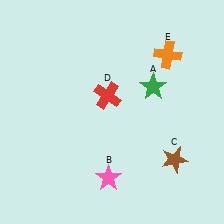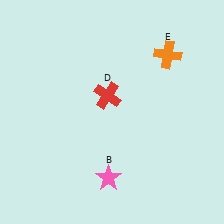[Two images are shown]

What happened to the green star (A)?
The green star (A) was removed in Image 2. It was in the top-right area of Image 1.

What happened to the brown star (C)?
The brown star (C) was removed in Image 2. It was in the bottom-right area of Image 1.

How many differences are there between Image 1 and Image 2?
There are 2 differences between the two images.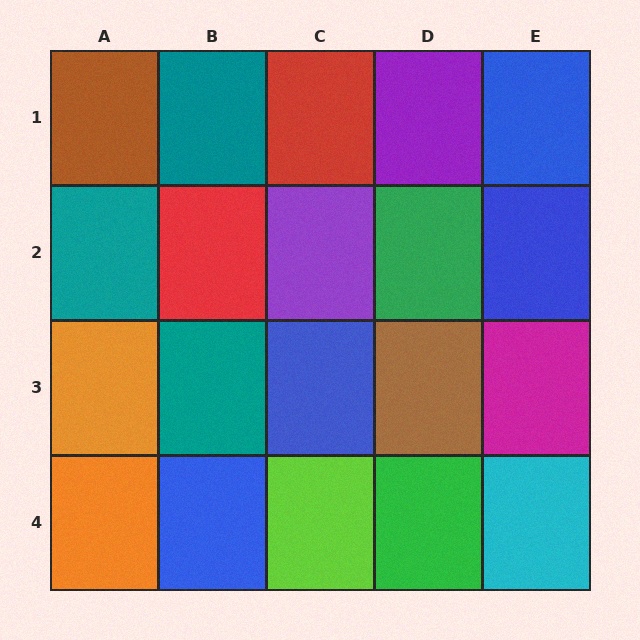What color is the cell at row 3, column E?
Magenta.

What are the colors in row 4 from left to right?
Orange, blue, lime, green, cyan.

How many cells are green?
2 cells are green.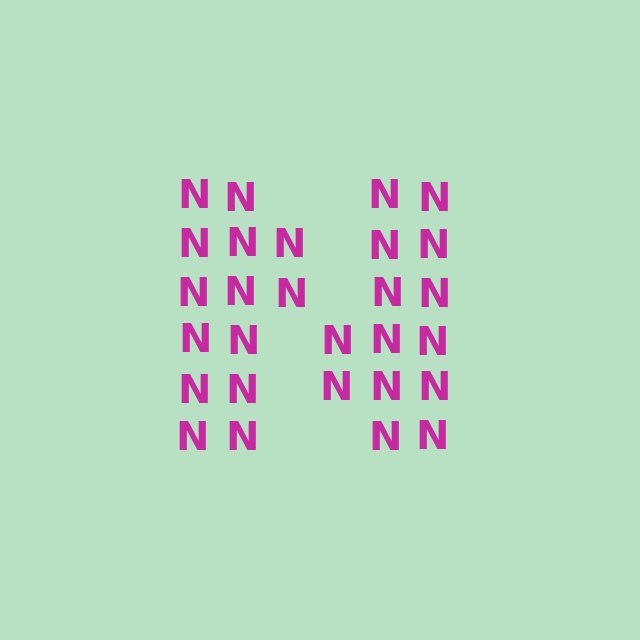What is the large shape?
The large shape is the letter N.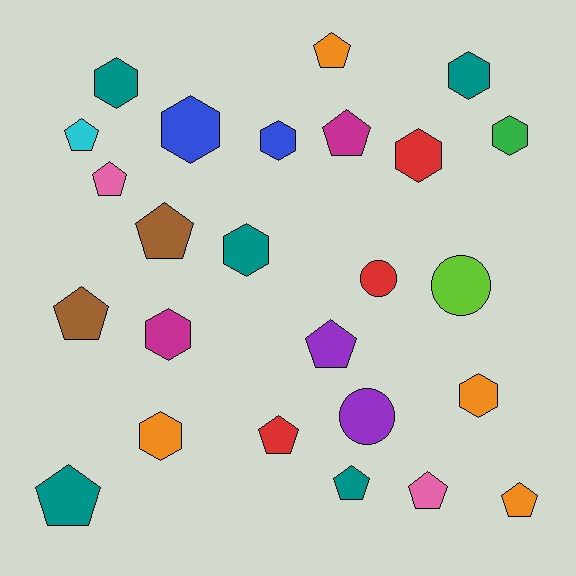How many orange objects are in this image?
There are 4 orange objects.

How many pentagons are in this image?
There are 12 pentagons.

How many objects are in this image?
There are 25 objects.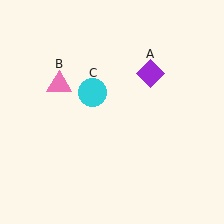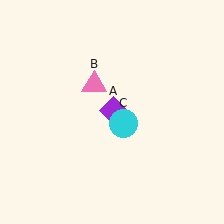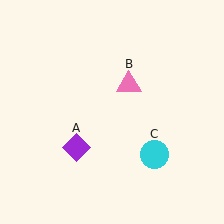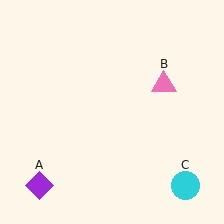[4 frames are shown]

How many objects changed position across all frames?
3 objects changed position: purple diamond (object A), pink triangle (object B), cyan circle (object C).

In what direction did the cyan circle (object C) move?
The cyan circle (object C) moved down and to the right.